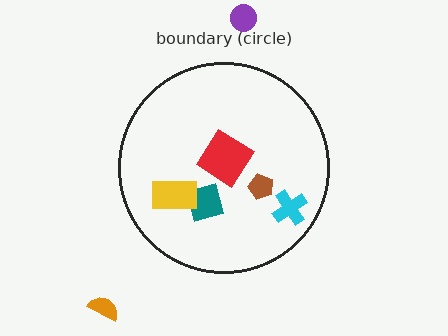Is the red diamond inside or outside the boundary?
Inside.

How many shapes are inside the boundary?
5 inside, 2 outside.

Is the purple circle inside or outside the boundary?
Outside.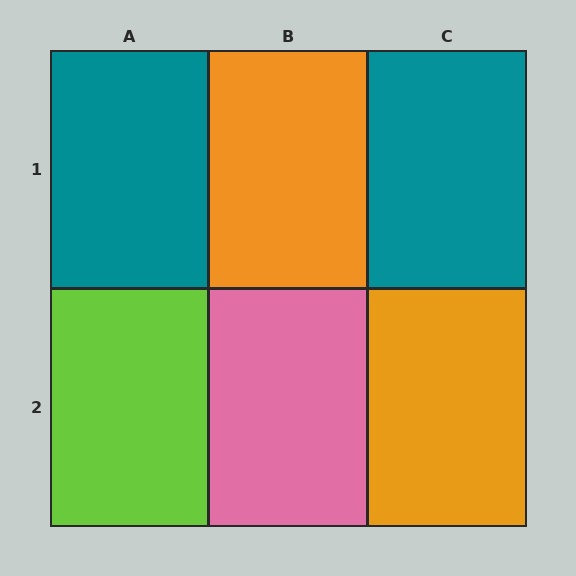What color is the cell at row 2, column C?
Orange.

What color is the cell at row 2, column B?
Pink.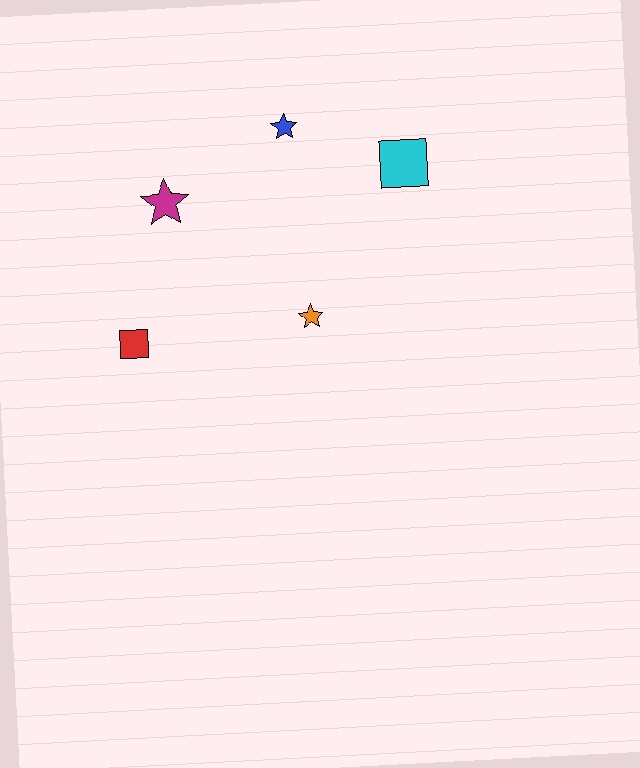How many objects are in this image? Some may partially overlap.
There are 5 objects.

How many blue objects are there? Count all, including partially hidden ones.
There is 1 blue object.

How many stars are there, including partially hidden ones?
There are 3 stars.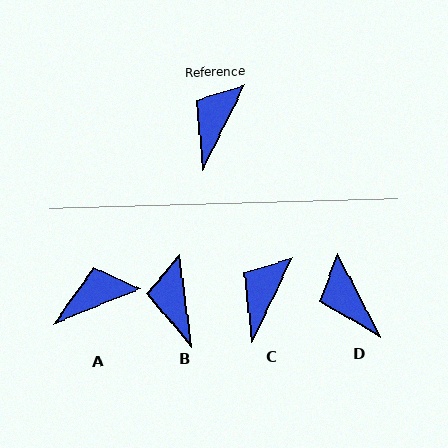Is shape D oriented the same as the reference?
No, it is off by about 54 degrees.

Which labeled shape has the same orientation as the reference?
C.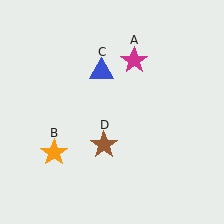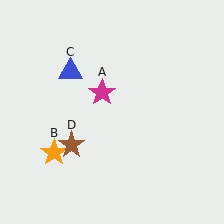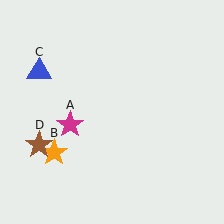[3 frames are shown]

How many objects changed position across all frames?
3 objects changed position: magenta star (object A), blue triangle (object C), brown star (object D).